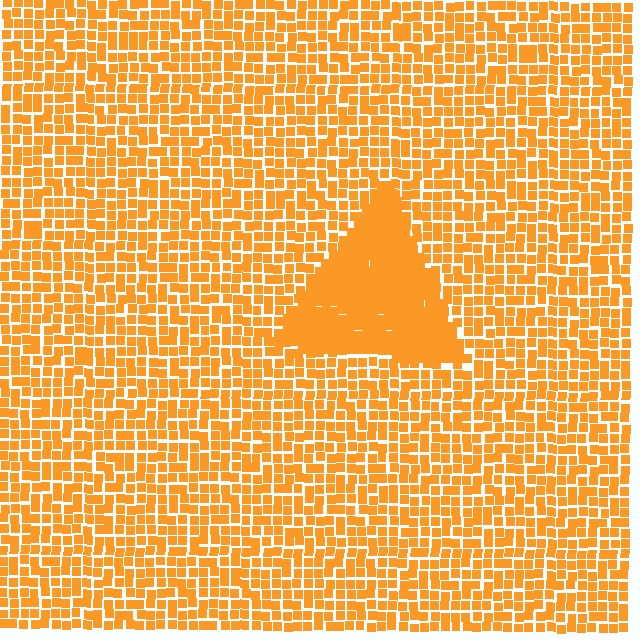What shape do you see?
I see a triangle.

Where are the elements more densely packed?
The elements are more densely packed inside the triangle boundary.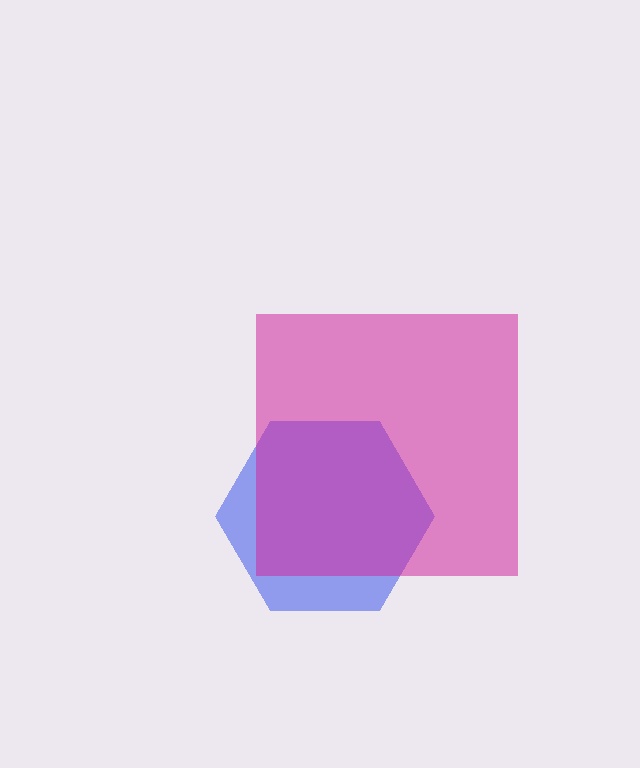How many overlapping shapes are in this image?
There are 2 overlapping shapes in the image.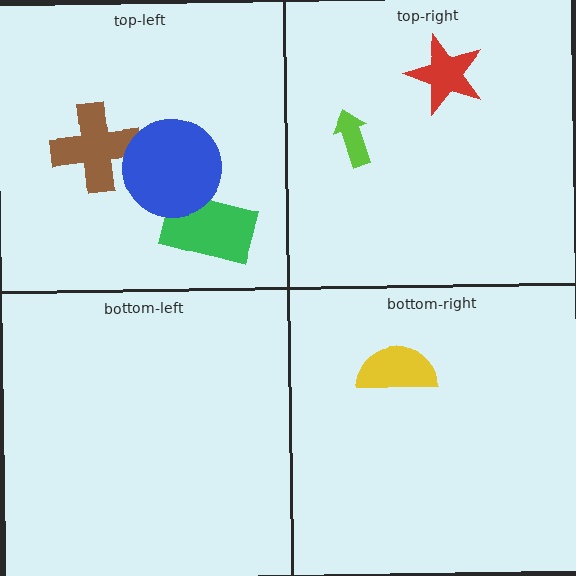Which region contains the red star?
The top-right region.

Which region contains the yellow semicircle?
The bottom-right region.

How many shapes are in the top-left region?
3.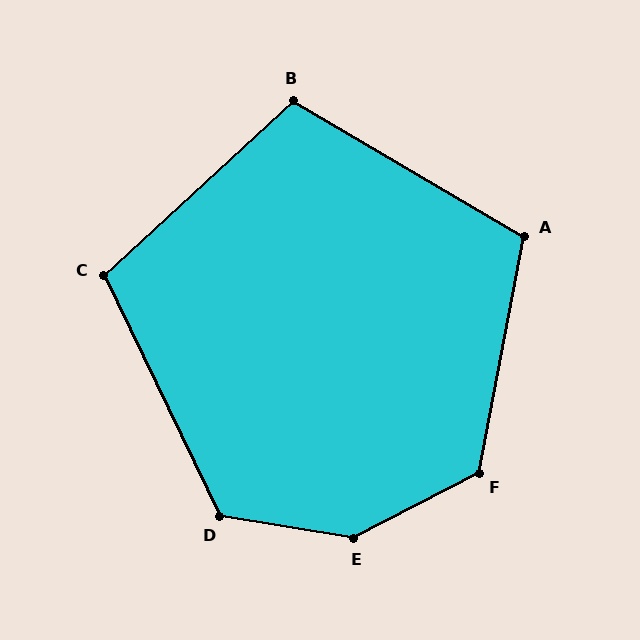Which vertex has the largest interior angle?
E, at approximately 143 degrees.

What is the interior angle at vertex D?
Approximately 125 degrees (obtuse).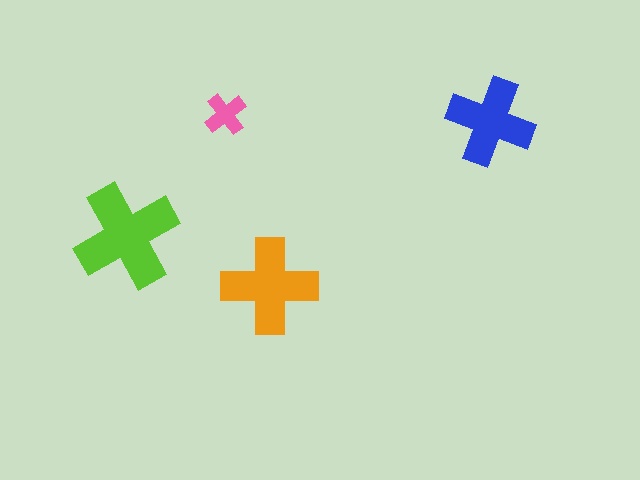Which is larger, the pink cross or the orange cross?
The orange one.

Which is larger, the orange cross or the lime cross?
The lime one.